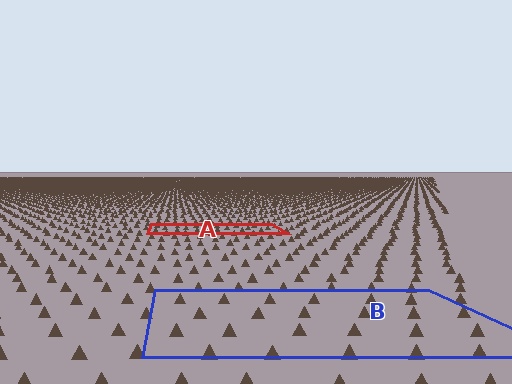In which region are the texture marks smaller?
The texture marks are smaller in region A, because it is farther away.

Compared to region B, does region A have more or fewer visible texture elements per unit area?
Region A has more texture elements per unit area — they are packed more densely because it is farther away.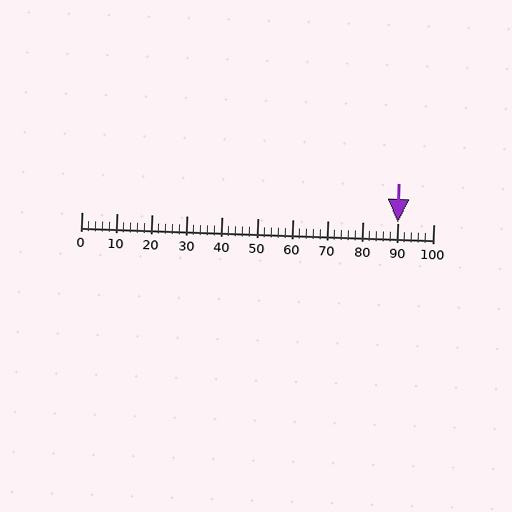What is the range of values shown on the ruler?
The ruler shows values from 0 to 100.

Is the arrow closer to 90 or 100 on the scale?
The arrow is closer to 90.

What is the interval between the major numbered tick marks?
The major tick marks are spaced 10 units apart.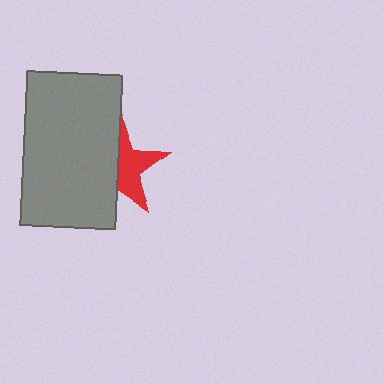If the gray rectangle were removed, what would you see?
You would see the complete red star.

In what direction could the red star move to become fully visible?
The red star could move right. That would shift it out from behind the gray rectangle entirely.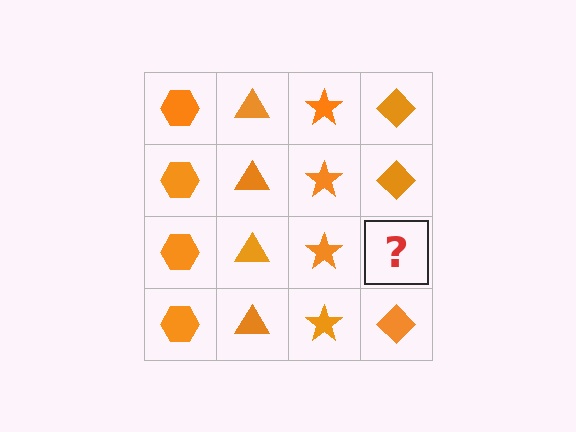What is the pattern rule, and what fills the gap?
The rule is that each column has a consistent shape. The gap should be filled with an orange diamond.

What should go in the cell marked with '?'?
The missing cell should contain an orange diamond.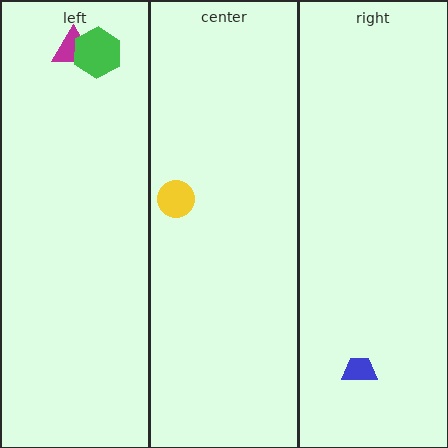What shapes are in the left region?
The magenta triangle, the green hexagon.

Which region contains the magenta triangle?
The left region.